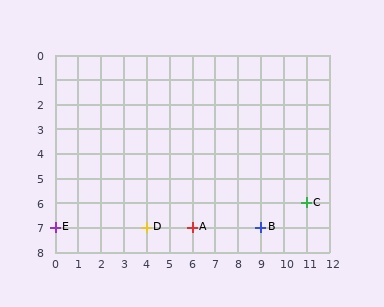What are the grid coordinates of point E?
Point E is at grid coordinates (0, 7).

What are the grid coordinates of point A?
Point A is at grid coordinates (6, 7).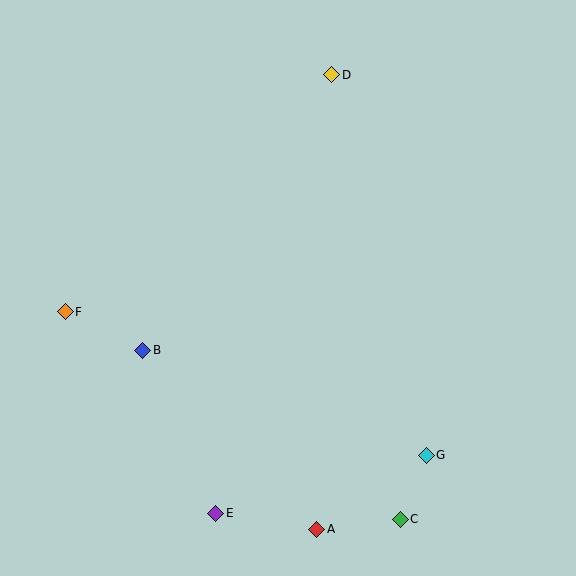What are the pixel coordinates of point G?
Point G is at (426, 455).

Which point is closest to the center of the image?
Point B at (143, 350) is closest to the center.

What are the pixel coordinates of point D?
Point D is at (332, 75).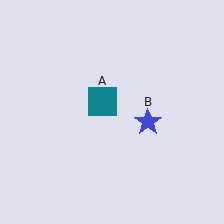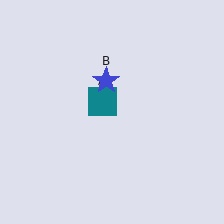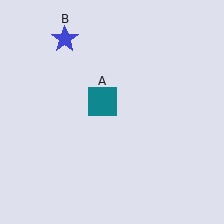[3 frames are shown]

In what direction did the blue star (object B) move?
The blue star (object B) moved up and to the left.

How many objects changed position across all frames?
1 object changed position: blue star (object B).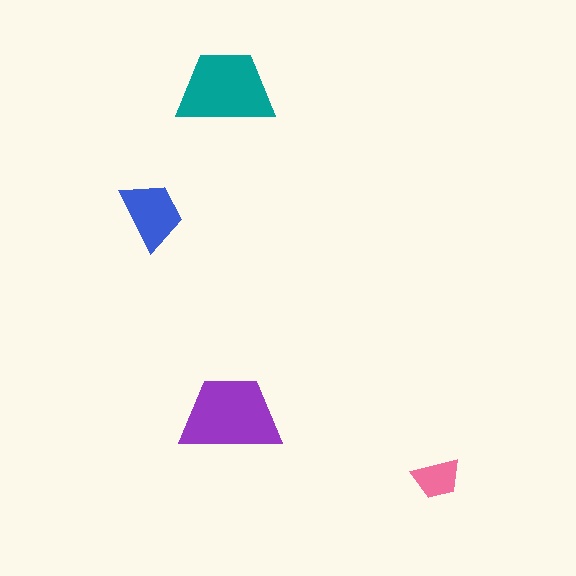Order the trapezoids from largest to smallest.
the purple one, the teal one, the blue one, the pink one.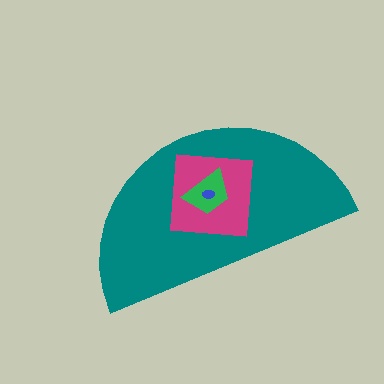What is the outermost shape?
The teal semicircle.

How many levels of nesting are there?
4.